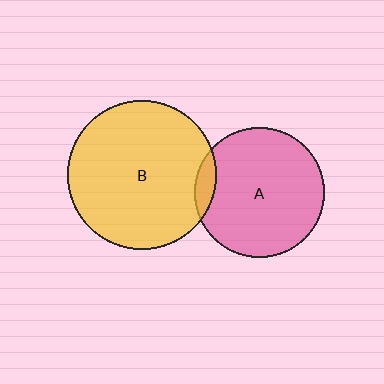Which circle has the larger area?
Circle B (yellow).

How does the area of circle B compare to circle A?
Approximately 1.3 times.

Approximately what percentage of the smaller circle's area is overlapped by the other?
Approximately 10%.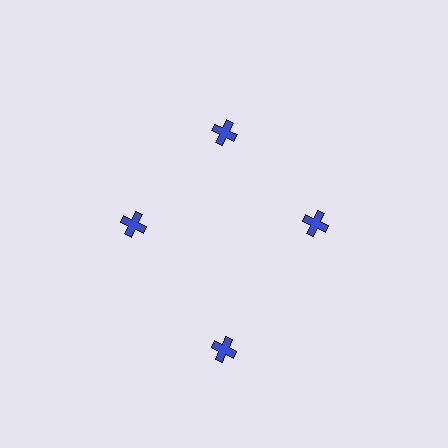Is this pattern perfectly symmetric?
No. The 4 blue crosses are arranged in a ring, but one element near the 6 o'clock position is pushed outward from the center, breaking the 4-fold rotational symmetry.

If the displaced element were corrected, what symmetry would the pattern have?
It would have 4-fold rotational symmetry — the pattern would map onto itself every 90 degrees.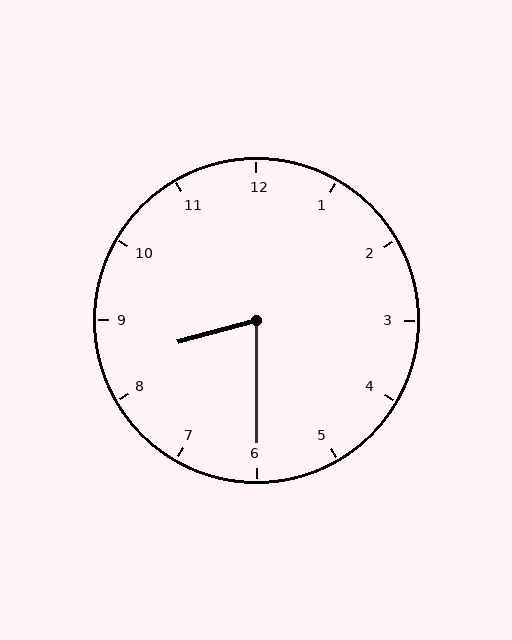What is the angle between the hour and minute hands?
Approximately 75 degrees.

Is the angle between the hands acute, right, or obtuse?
It is acute.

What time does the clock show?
8:30.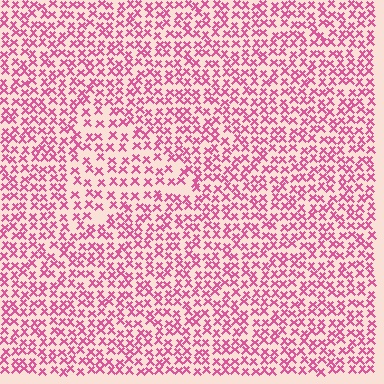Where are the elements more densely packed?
The elements are more densely packed outside the triangle boundary.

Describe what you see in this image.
The image contains small pink elements arranged at two different densities. A triangle-shaped region is visible where the elements are less densely packed than the surrounding area.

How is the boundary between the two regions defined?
The boundary is defined by a change in element density (approximately 1.5x ratio). All elements are the same color, size, and shape.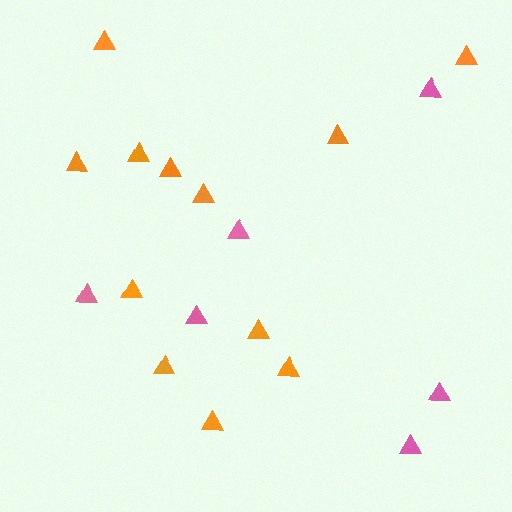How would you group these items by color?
There are 2 groups: one group of pink triangles (6) and one group of orange triangles (12).